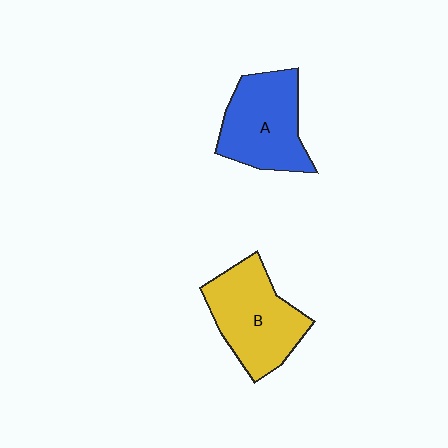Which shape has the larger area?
Shape B (yellow).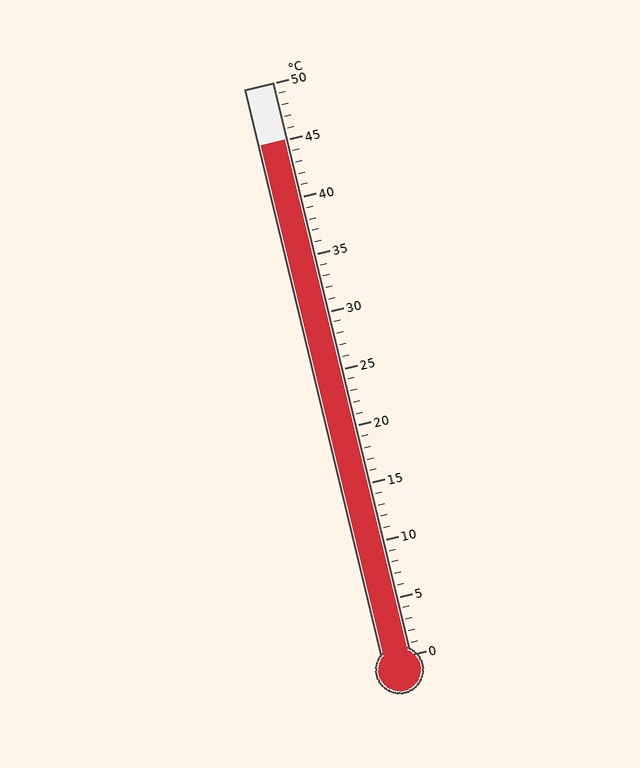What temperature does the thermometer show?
The thermometer shows approximately 45°C.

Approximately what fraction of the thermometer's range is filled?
The thermometer is filled to approximately 90% of its range.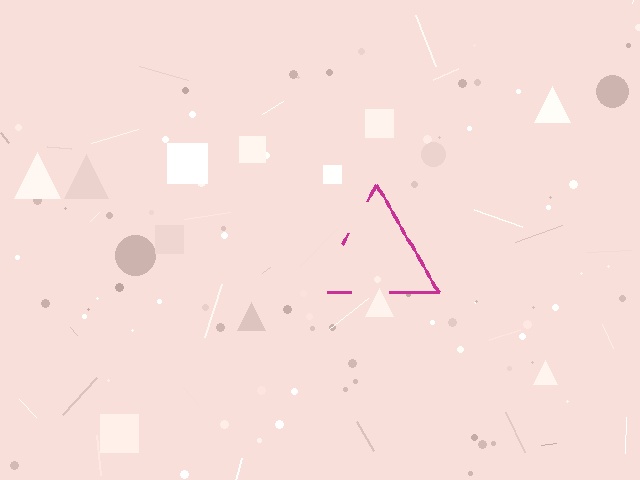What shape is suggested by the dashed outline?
The dashed outline suggests a triangle.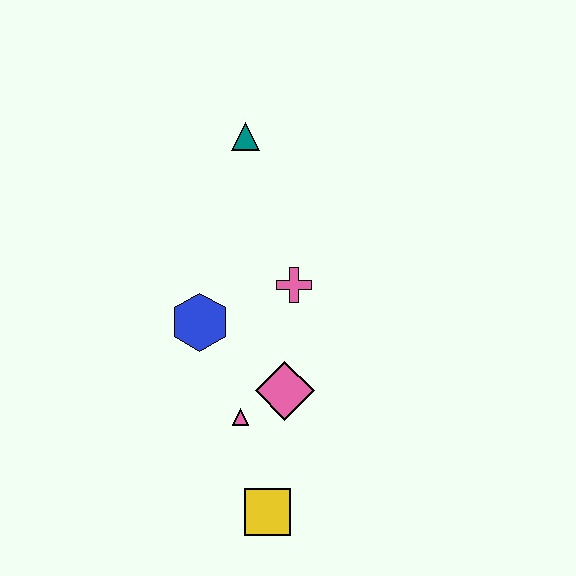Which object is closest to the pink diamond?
The pink triangle is closest to the pink diamond.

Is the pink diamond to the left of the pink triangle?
No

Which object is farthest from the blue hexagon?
The yellow square is farthest from the blue hexagon.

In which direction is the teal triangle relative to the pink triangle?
The teal triangle is above the pink triangle.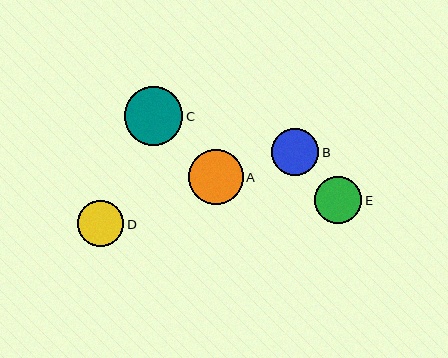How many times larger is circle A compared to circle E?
Circle A is approximately 1.2 times the size of circle E.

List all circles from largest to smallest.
From largest to smallest: C, A, E, B, D.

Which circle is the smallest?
Circle D is the smallest with a size of approximately 46 pixels.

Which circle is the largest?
Circle C is the largest with a size of approximately 58 pixels.